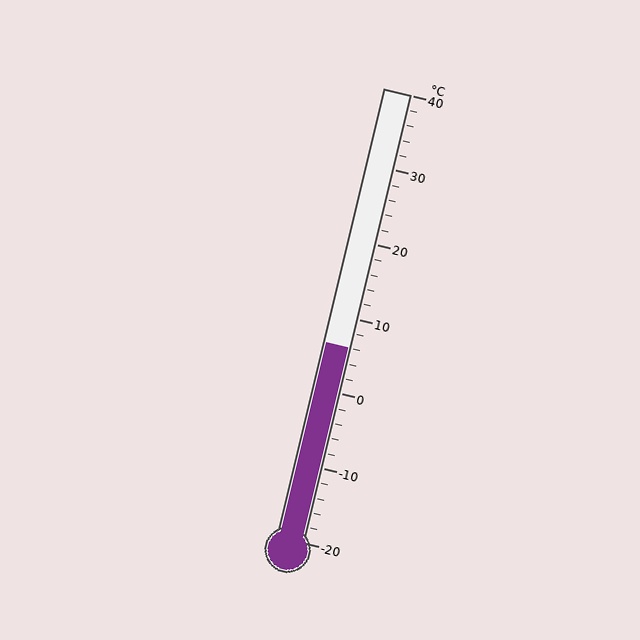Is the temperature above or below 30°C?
The temperature is below 30°C.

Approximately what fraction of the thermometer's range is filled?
The thermometer is filled to approximately 45% of its range.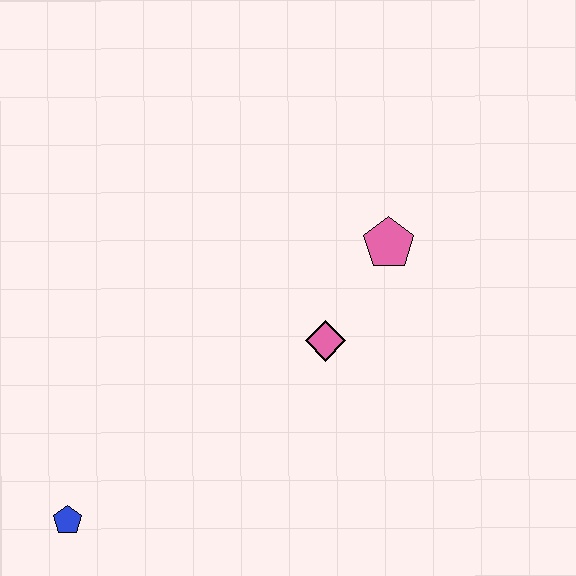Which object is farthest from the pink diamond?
The blue pentagon is farthest from the pink diamond.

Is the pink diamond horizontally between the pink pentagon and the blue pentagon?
Yes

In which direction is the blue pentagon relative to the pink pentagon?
The blue pentagon is to the left of the pink pentagon.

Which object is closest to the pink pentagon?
The pink diamond is closest to the pink pentagon.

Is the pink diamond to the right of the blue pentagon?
Yes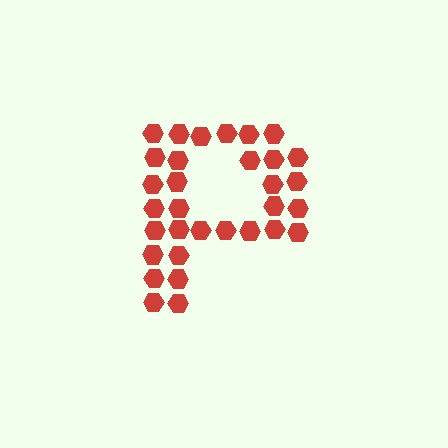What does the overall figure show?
The overall figure shows the letter P.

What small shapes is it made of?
It is made of small hexagons.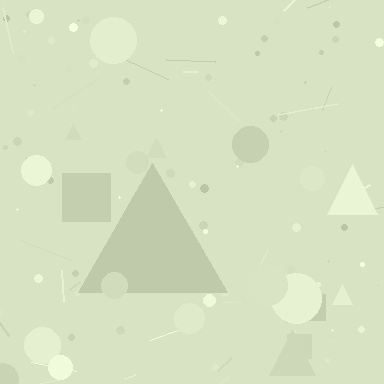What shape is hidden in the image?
A triangle is hidden in the image.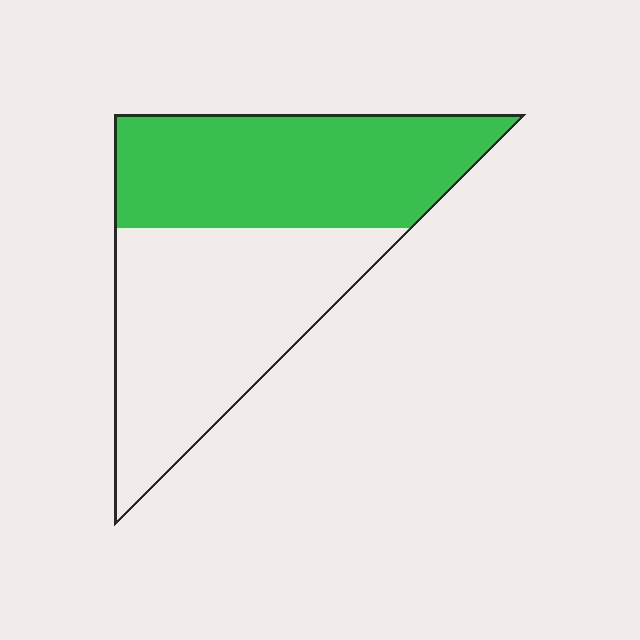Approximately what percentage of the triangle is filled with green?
Approximately 50%.